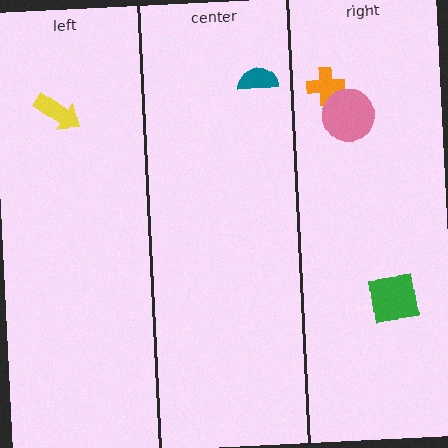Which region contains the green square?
The right region.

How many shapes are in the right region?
3.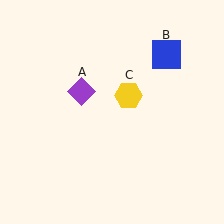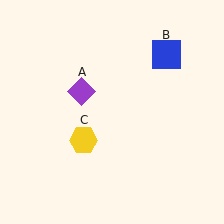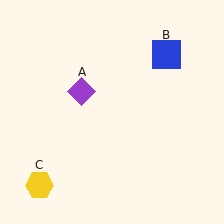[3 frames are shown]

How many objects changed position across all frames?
1 object changed position: yellow hexagon (object C).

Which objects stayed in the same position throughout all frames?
Purple diamond (object A) and blue square (object B) remained stationary.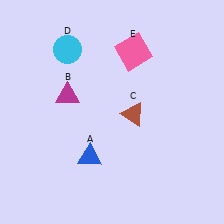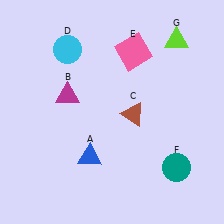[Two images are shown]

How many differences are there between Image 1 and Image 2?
There are 2 differences between the two images.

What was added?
A teal circle (F), a lime triangle (G) were added in Image 2.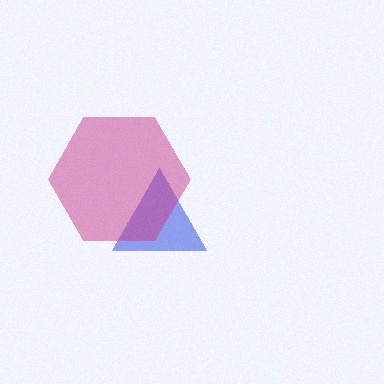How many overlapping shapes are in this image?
There are 2 overlapping shapes in the image.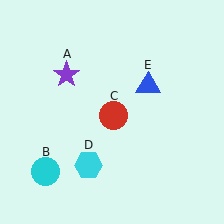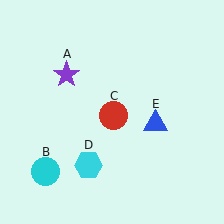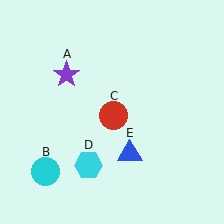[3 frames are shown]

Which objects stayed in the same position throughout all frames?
Purple star (object A) and cyan circle (object B) and red circle (object C) and cyan hexagon (object D) remained stationary.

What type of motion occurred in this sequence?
The blue triangle (object E) rotated clockwise around the center of the scene.